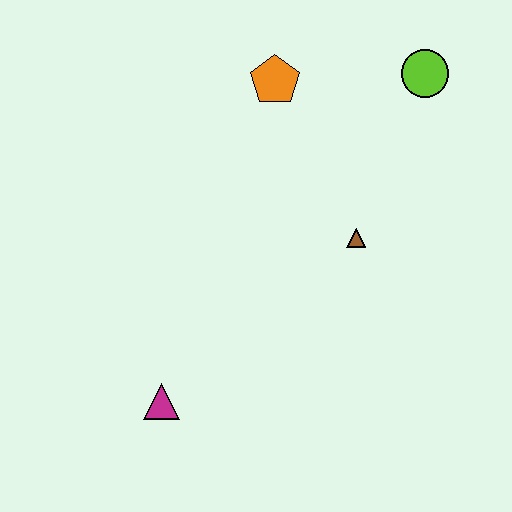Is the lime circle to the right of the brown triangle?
Yes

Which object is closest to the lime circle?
The orange pentagon is closest to the lime circle.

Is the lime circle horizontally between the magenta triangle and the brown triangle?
No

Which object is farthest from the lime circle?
The magenta triangle is farthest from the lime circle.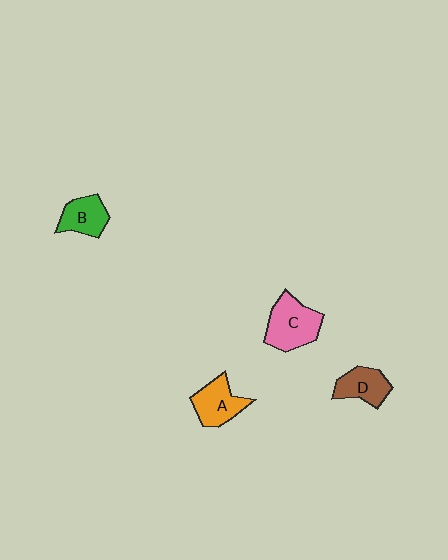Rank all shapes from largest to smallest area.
From largest to smallest: C (pink), A (orange), D (brown), B (green).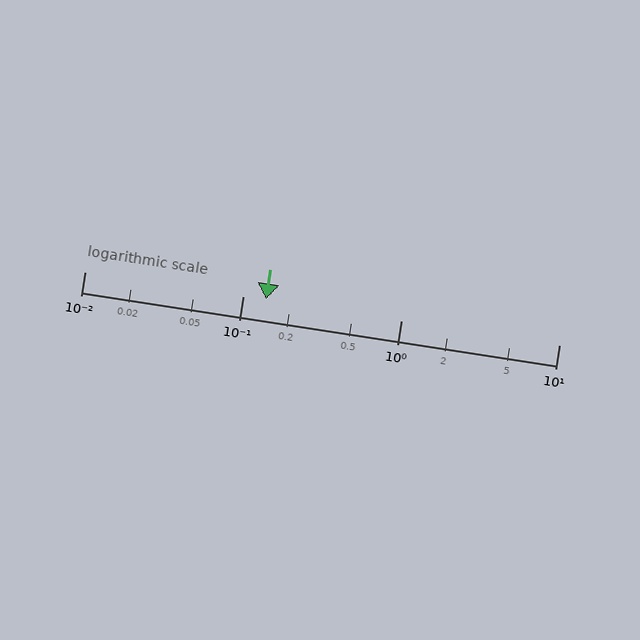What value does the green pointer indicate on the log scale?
The pointer indicates approximately 0.14.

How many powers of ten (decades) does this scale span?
The scale spans 3 decades, from 0.01 to 10.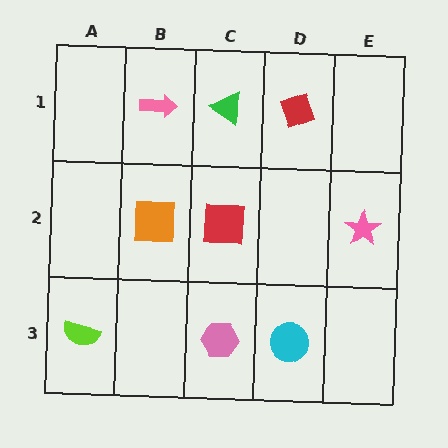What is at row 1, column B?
A pink arrow.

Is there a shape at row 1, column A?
No, that cell is empty.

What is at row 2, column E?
A pink star.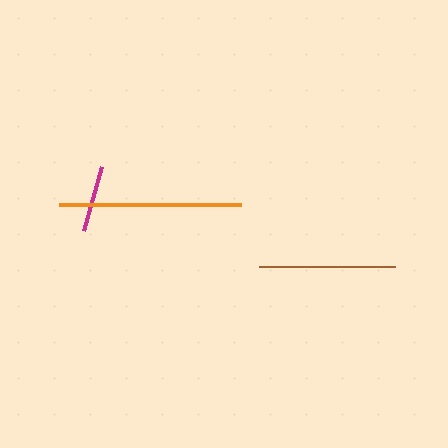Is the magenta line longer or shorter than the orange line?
The orange line is longer than the magenta line.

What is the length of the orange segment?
The orange segment is approximately 182 pixels long.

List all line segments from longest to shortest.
From longest to shortest: orange, brown, magenta.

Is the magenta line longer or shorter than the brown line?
The brown line is longer than the magenta line.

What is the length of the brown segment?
The brown segment is approximately 136 pixels long.